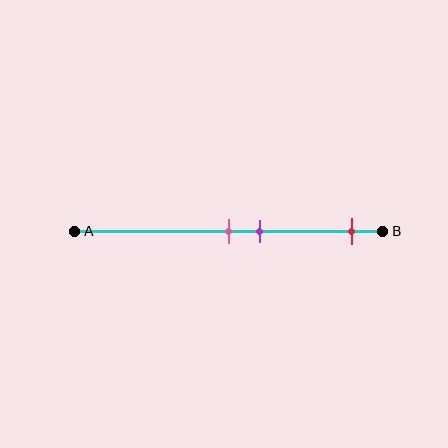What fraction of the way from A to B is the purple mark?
The purple mark is approximately 60% (0.6) of the way from A to B.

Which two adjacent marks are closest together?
The pink and purple marks are the closest adjacent pair.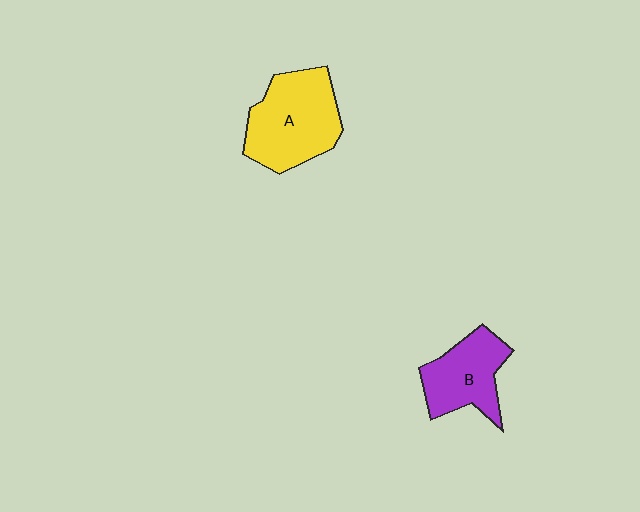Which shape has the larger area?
Shape A (yellow).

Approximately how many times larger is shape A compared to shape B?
Approximately 1.4 times.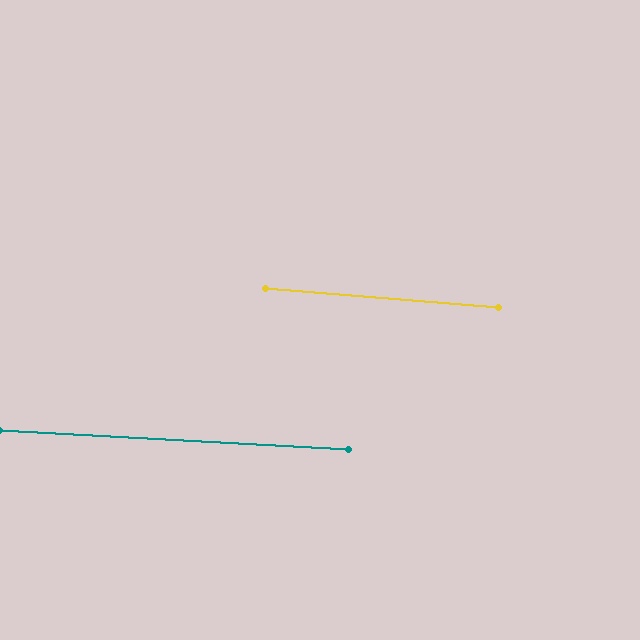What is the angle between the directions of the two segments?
Approximately 2 degrees.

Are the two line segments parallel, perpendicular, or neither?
Parallel — their directions differ by only 1.5°.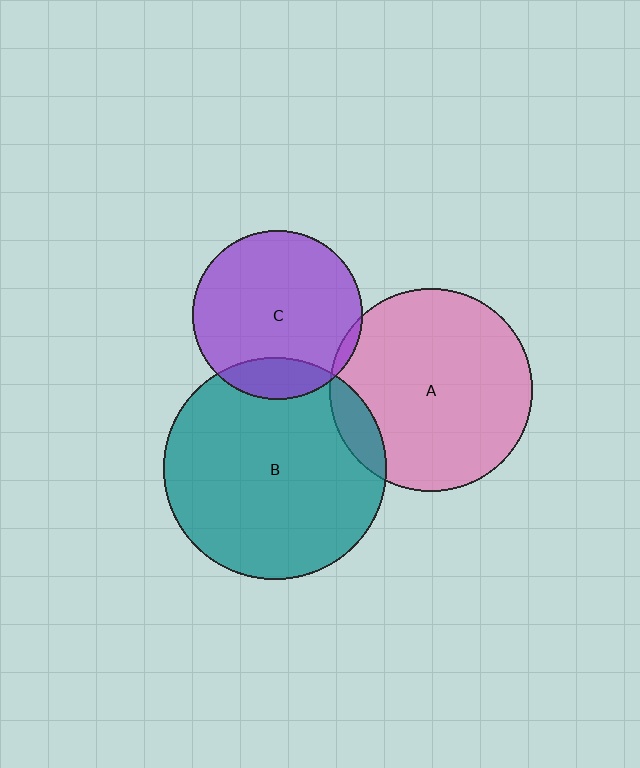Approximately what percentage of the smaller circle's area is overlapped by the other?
Approximately 5%.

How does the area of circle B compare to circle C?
Approximately 1.7 times.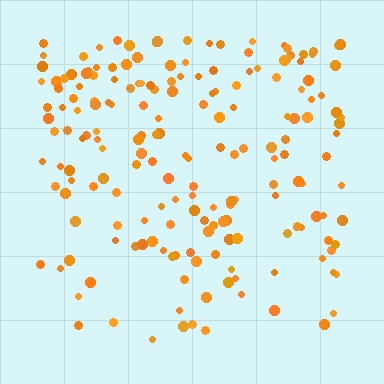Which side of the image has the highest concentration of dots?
The top.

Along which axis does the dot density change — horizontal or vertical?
Vertical.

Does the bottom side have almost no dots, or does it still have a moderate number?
Still a moderate number, just noticeably fewer than the top.